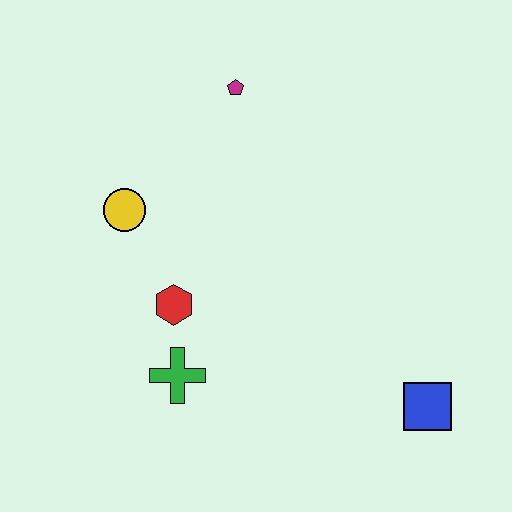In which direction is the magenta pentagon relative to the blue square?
The magenta pentagon is above the blue square.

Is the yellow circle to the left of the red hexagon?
Yes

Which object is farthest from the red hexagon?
The blue square is farthest from the red hexagon.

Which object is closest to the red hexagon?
The green cross is closest to the red hexagon.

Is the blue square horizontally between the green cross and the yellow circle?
No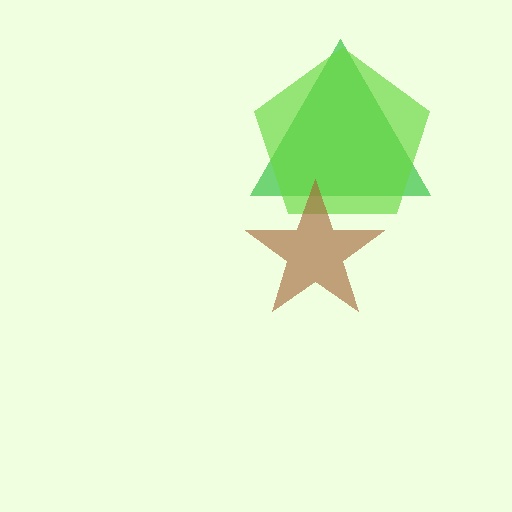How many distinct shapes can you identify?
There are 3 distinct shapes: a green triangle, a lime pentagon, a brown star.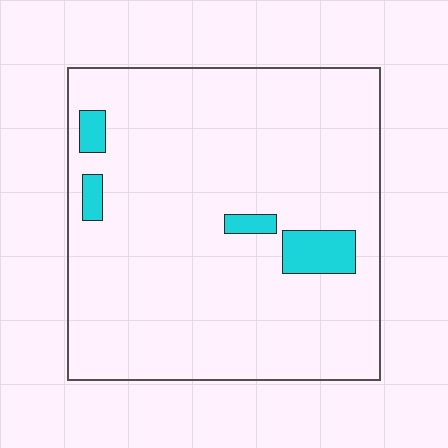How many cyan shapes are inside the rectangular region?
4.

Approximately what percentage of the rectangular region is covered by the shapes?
Approximately 5%.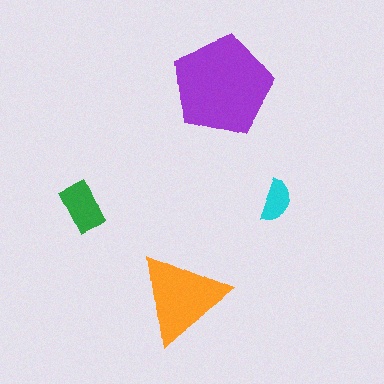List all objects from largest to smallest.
The purple pentagon, the orange triangle, the green rectangle, the cyan semicircle.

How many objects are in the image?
There are 4 objects in the image.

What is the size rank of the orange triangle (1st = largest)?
2nd.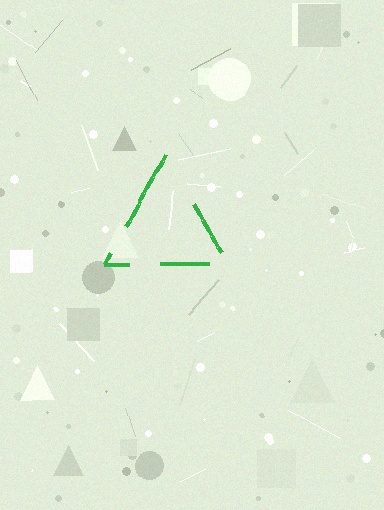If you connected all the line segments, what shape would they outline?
They would outline a triangle.